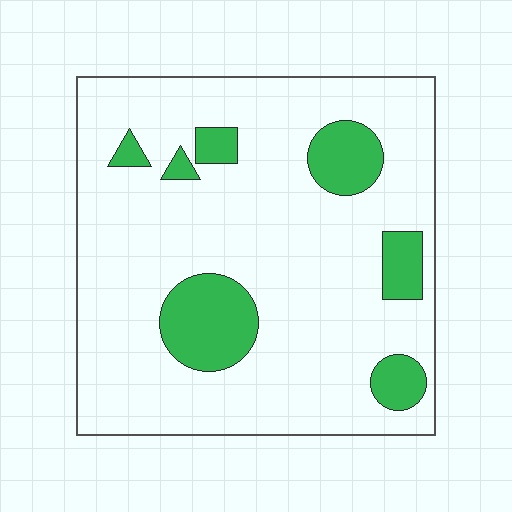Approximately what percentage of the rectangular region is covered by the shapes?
Approximately 15%.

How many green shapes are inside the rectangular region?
7.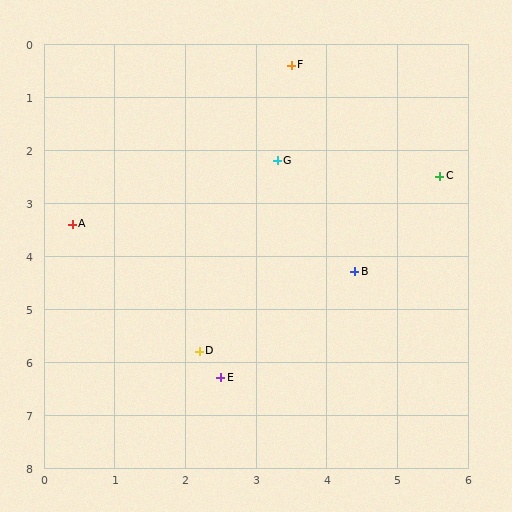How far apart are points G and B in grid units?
Points G and B are about 2.4 grid units apart.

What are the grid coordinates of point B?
Point B is at approximately (4.4, 4.3).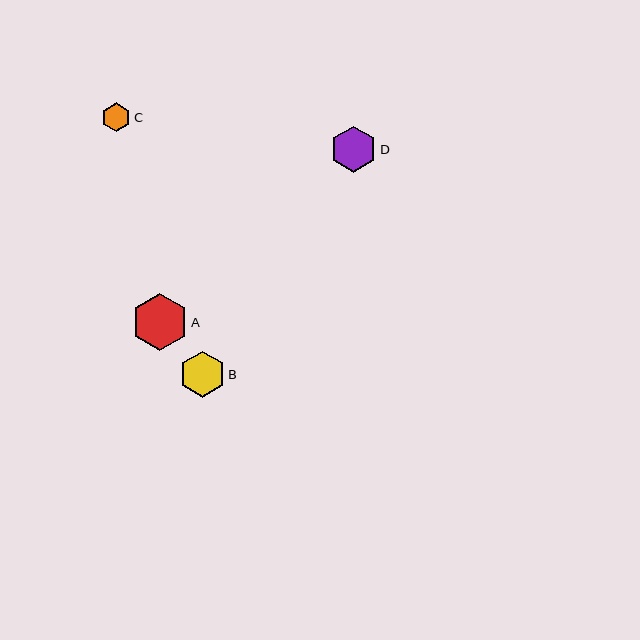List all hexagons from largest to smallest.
From largest to smallest: A, B, D, C.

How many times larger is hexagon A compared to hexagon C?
Hexagon A is approximately 2.0 times the size of hexagon C.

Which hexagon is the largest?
Hexagon A is the largest with a size of approximately 57 pixels.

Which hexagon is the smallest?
Hexagon C is the smallest with a size of approximately 29 pixels.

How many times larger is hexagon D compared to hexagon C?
Hexagon D is approximately 1.6 times the size of hexagon C.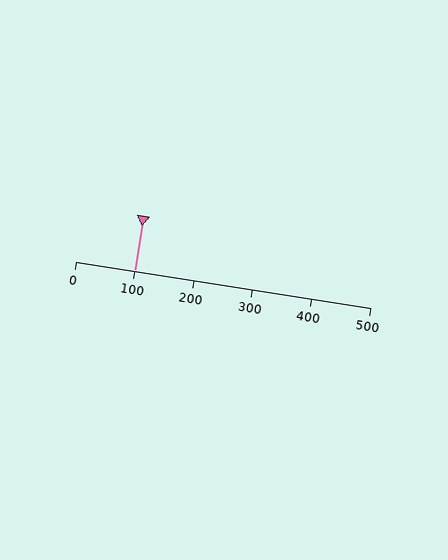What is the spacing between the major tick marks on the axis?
The major ticks are spaced 100 apart.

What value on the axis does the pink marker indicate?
The marker indicates approximately 100.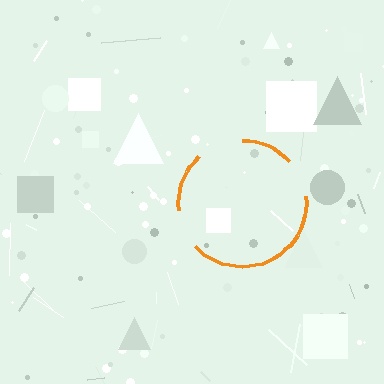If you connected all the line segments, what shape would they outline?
They would outline a circle.